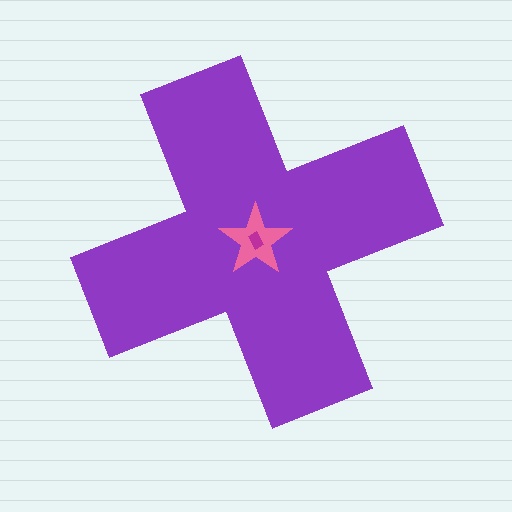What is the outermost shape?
The purple cross.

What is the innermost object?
The magenta rectangle.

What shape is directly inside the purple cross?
The pink star.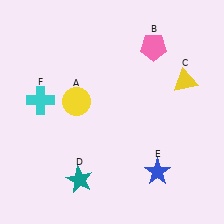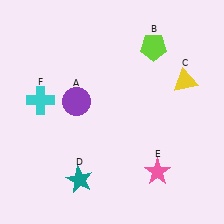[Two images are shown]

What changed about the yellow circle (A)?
In Image 1, A is yellow. In Image 2, it changed to purple.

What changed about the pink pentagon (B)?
In Image 1, B is pink. In Image 2, it changed to lime.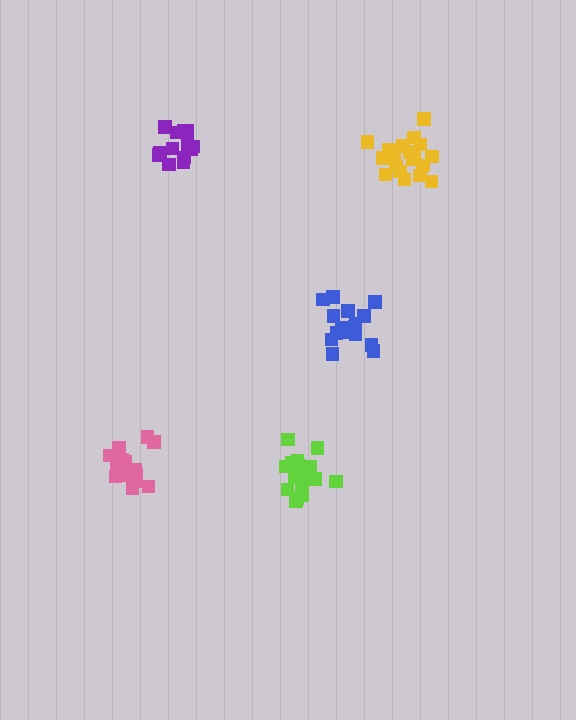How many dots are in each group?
Group 1: 19 dots, Group 2: 18 dots, Group 3: 15 dots, Group 4: 19 dots, Group 5: 17 dots (88 total).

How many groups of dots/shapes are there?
There are 5 groups.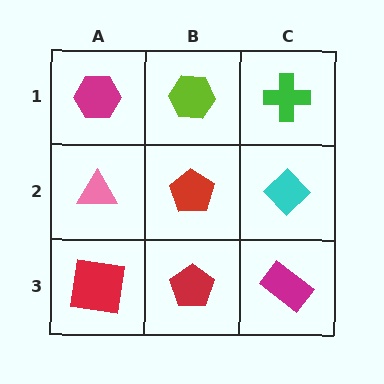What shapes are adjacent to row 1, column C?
A cyan diamond (row 2, column C), a lime hexagon (row 1, column B).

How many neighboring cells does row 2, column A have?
3.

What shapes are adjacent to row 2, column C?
A green cross (row 1, column C), a magenta rectangle (row 3, column C), a red pentagon (row 2, column B).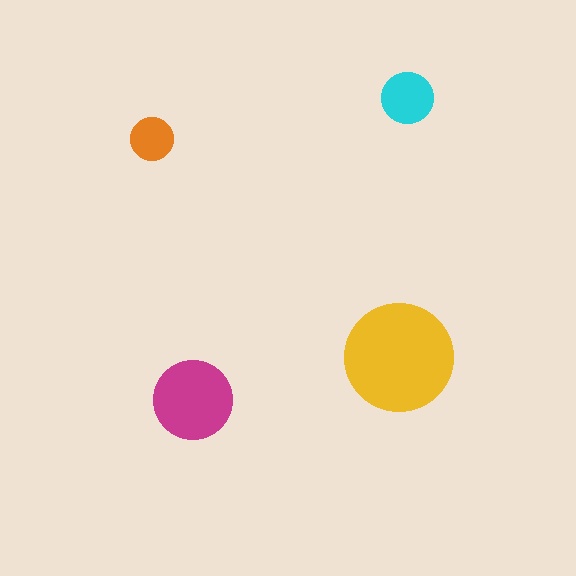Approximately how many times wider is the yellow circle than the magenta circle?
About 1.5 times wider.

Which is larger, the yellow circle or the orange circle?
The yellow one.